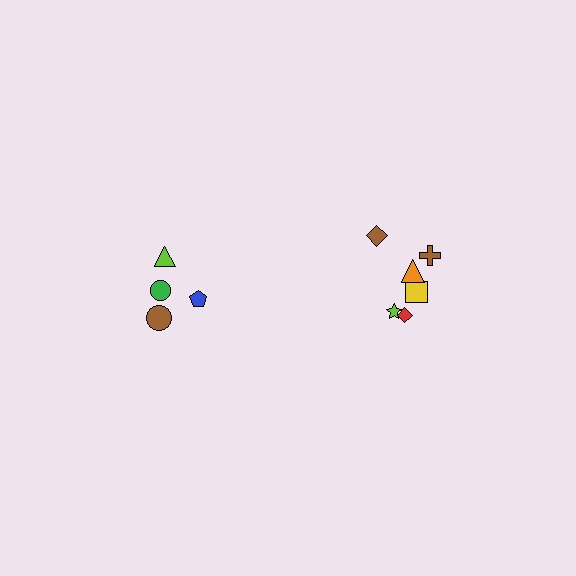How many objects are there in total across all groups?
There are 10 objects.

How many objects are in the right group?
There are 6 objects.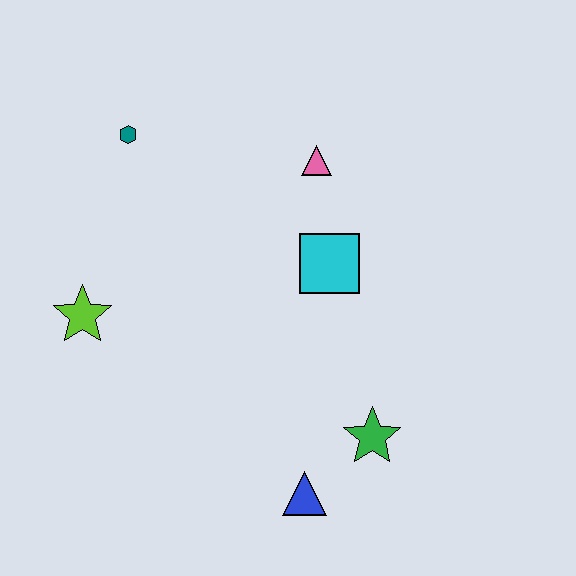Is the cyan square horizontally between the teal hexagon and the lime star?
No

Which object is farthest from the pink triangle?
The blue triangle is farthest from the pink triangle.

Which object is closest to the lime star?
The teal hexagon is closest to the lime star.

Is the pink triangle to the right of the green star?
No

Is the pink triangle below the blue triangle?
No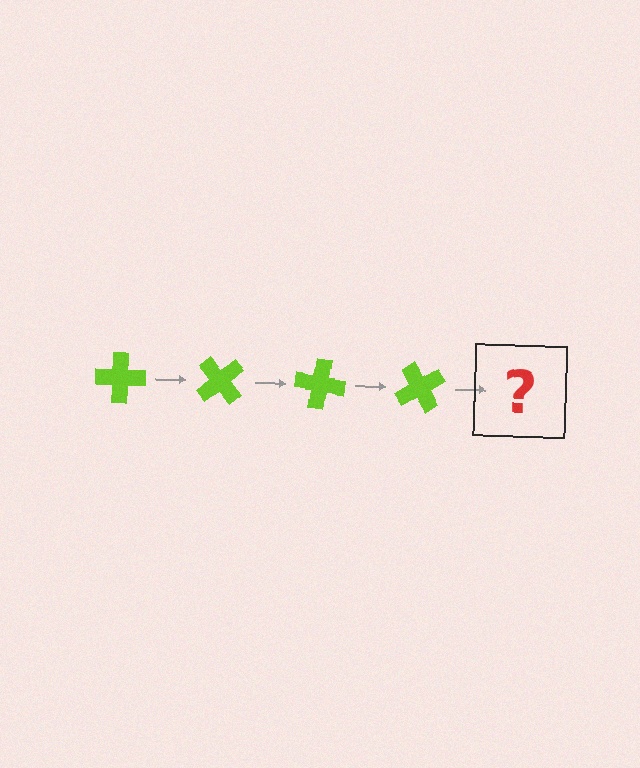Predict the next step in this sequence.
The next step is a lime cross rotated 200 degrees.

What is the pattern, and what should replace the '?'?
The pattern is that the cross rotates 50 degrees each step. The '?' should be a lime cross rotated 200 degrees.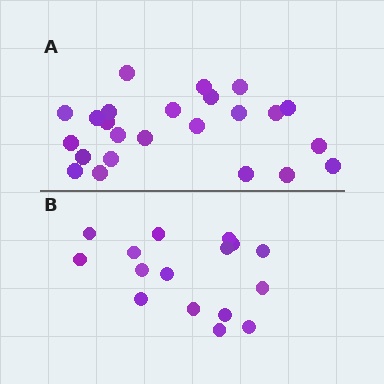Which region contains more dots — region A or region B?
Region A (the top region) has more dots.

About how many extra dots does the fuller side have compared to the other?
Region A has roughly 8 or so more dots than region B.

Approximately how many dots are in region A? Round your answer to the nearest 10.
About 20 dots. (The exact count is 24, which rounds to 20.)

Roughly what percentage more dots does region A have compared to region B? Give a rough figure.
About 50% more.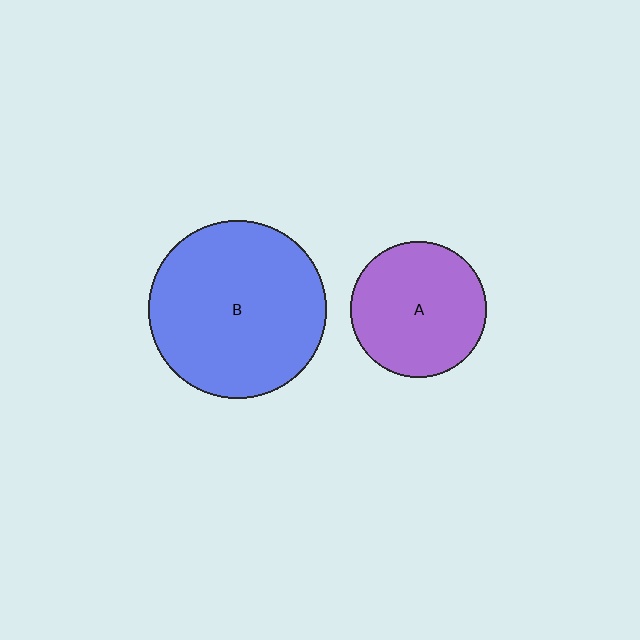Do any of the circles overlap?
No, none of the circles overlap.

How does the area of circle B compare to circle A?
Approximately 1.7 times.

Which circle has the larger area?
Circle B (blue).